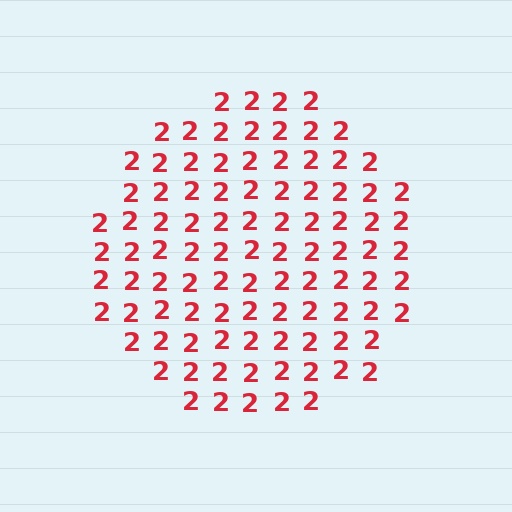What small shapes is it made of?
It is made of small digit 2's.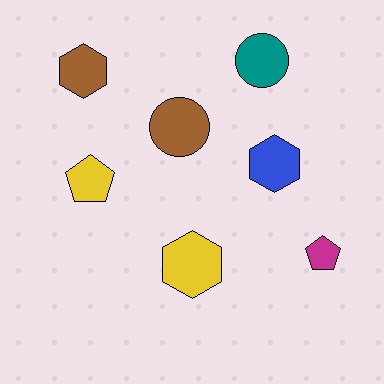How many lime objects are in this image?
There are no lime objects.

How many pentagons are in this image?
There are 2 pentagons.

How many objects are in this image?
There are 7 objects.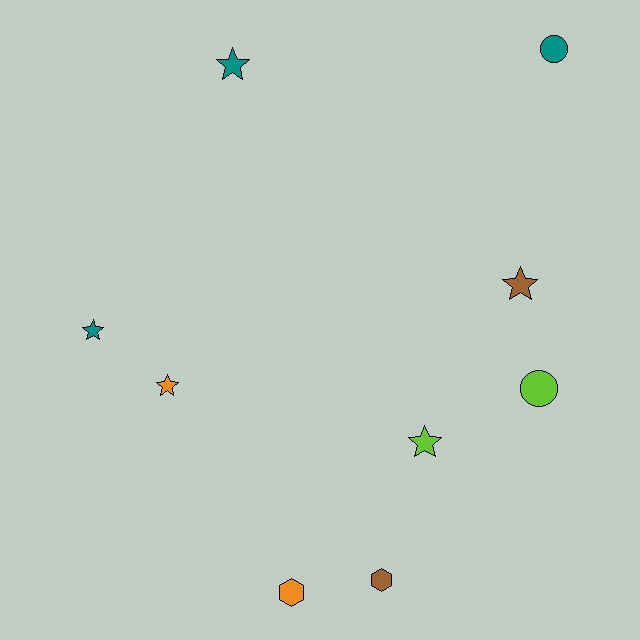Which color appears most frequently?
Teal, with 3 objects.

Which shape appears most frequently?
Star, with 5 objects.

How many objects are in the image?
There are 9 objects.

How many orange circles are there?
There are no orange circles.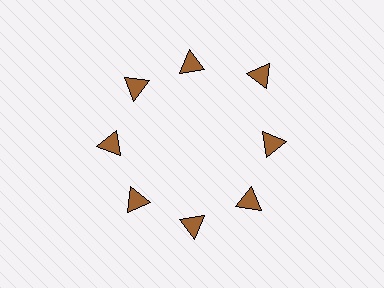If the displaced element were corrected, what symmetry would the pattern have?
It would have 8-fold rotational symmetry — the pattern would map onto itself every 45 degrees.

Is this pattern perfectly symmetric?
No. The 8 brown triangles are arranged in a ring, but one element near the 2 o'clock position is pushed outward from the center, breaking the 8-fold rotational symmetry.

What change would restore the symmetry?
The symmetry would be restored by moving it inward, back onto the ring so that all 8 triangles sit at equal angles and equal distance from the center.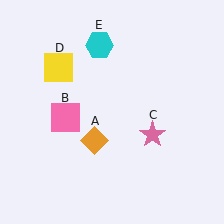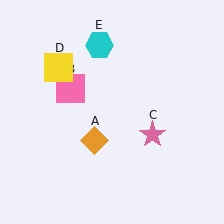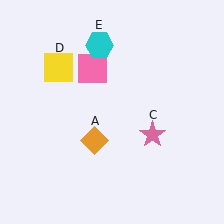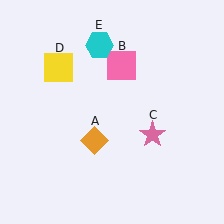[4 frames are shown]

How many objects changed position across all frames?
1 object changed position: pink square (object B).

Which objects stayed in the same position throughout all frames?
Orange diamond (object A) and pink star (object C) and yellow square (object D) and cyan hexagon (object E) remained stationary.